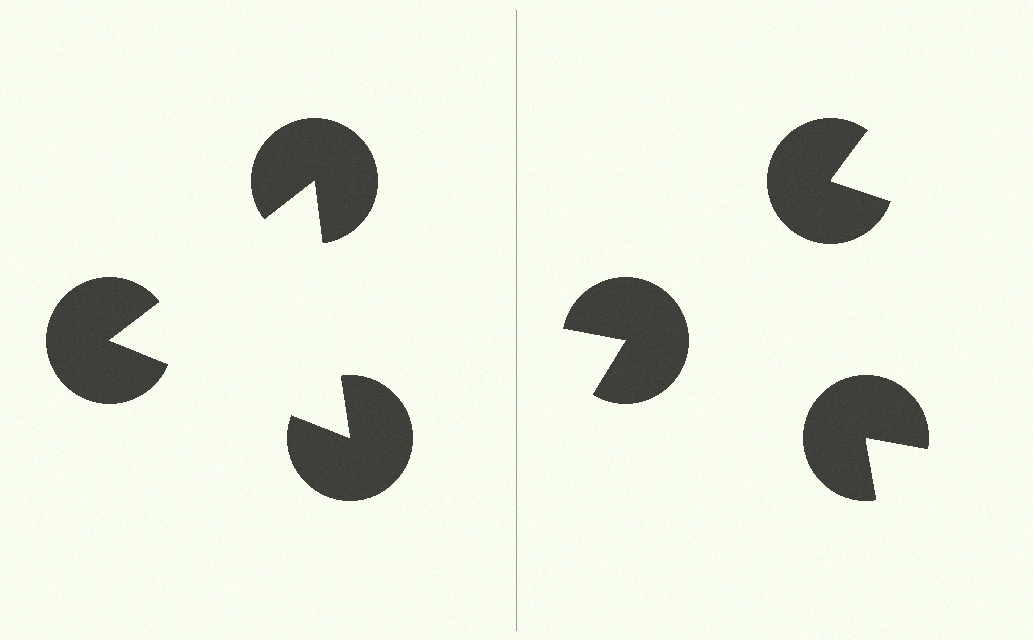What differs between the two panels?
The pac-man discs are positioned identically on both sides; only the wedge orientations differ. On the left they align to a triangle; on the right they are misaligned.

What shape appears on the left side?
An illusory triangle.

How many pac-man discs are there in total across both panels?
6 — 3 on each side.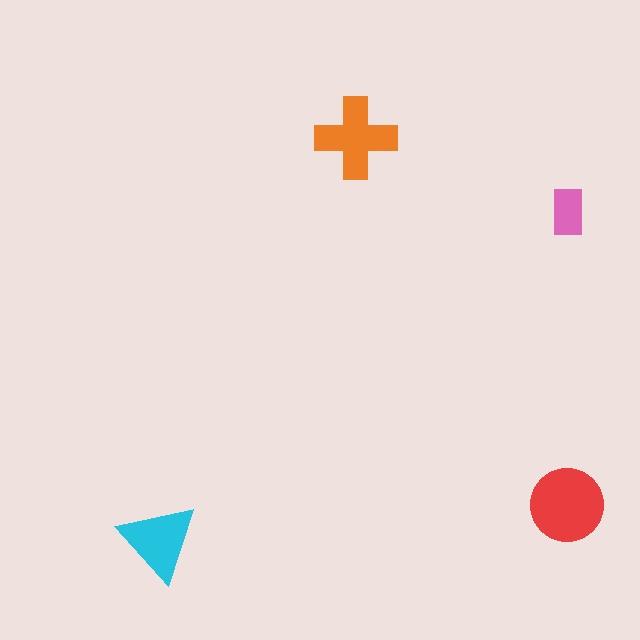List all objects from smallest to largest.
The pink rectangle, the cyan triangle, the orange cross, the red circle.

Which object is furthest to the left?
The cyan triangle is leftmost.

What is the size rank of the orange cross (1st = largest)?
2nd.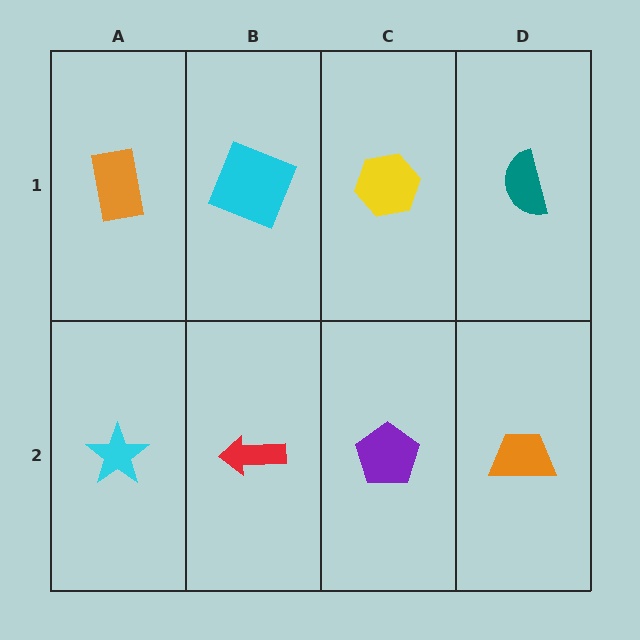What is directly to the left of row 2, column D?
A purple pentagon.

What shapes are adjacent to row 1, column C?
A purple pentagon (row 2, column C), a cyan square (row 1, column B), a teal semicircle (row 1, column D).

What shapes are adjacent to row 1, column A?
A cyan star (row 2, column A), a cyan square (row 1, column B).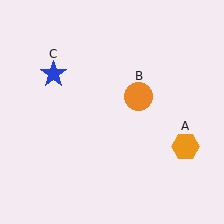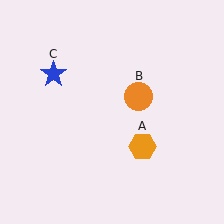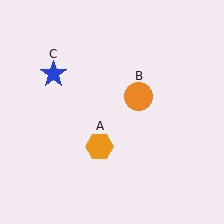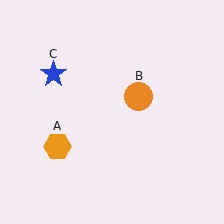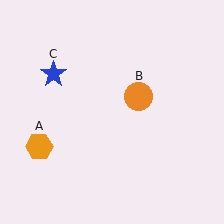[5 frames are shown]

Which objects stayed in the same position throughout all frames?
Orange circle (object B) and blue star (object C) remained stationary.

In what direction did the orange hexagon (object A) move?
The orange hexagon (object A) moved left.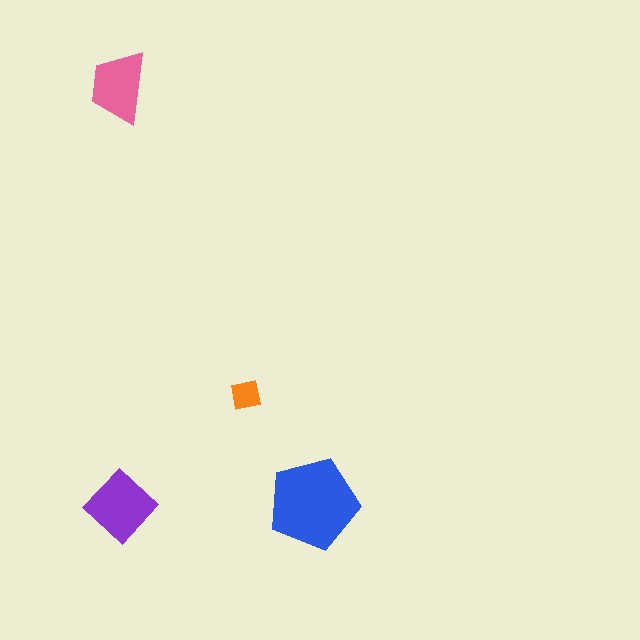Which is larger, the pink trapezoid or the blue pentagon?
The blue pentagon.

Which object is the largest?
The blue pentagon.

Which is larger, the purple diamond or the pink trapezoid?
The purple diamond.